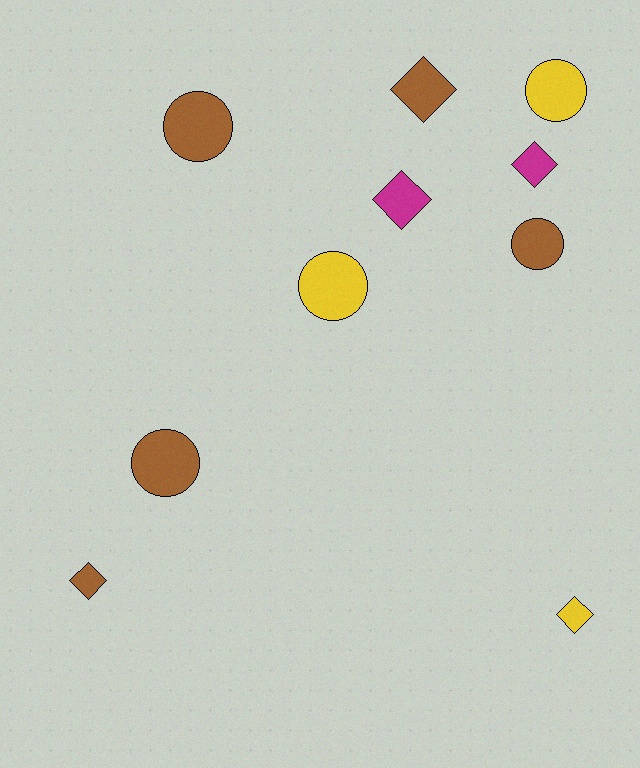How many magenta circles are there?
There are no magenta circles.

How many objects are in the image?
There are 10 objects.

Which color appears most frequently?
Brown, with 5 objects.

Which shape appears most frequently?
Circle, with 5 objects.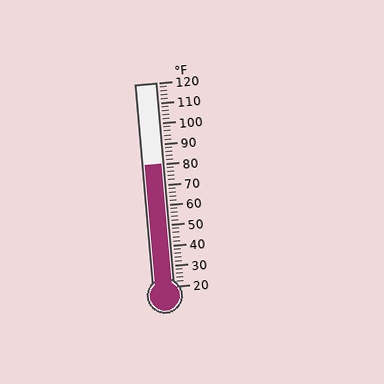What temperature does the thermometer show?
The thermometer shows approximately 80°F.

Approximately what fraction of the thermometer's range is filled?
The thermometer is filled to approximately 60% of its range.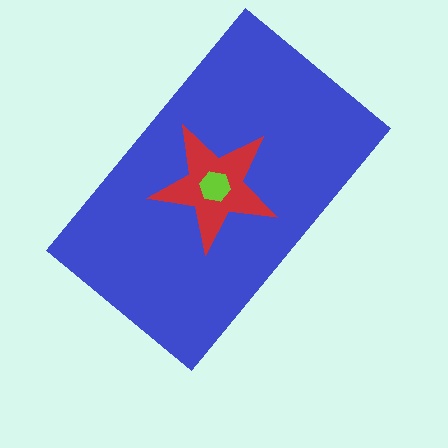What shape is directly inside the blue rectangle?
The red star.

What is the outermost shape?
The blue rectangle.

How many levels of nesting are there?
3.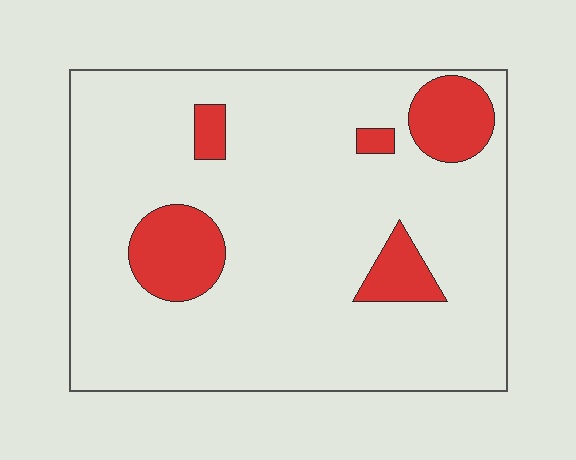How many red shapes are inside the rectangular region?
5.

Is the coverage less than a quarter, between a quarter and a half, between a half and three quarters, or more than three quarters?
Less than a quarter.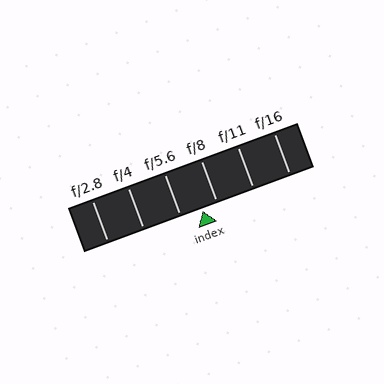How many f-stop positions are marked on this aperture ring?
There are 6 f-stop positions marked.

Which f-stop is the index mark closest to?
The index mark is closest to f/8.